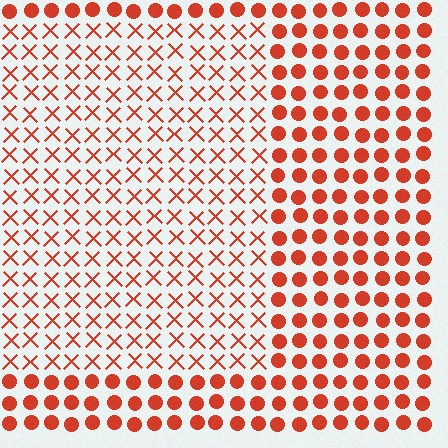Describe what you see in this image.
The image is filled with small red elements arranged in a uniform grid. A rectangle-shaped region contains X marks, while the surrounding area contains circles. The boundary is defined purely by the change in element shape.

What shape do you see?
I see a rectangle.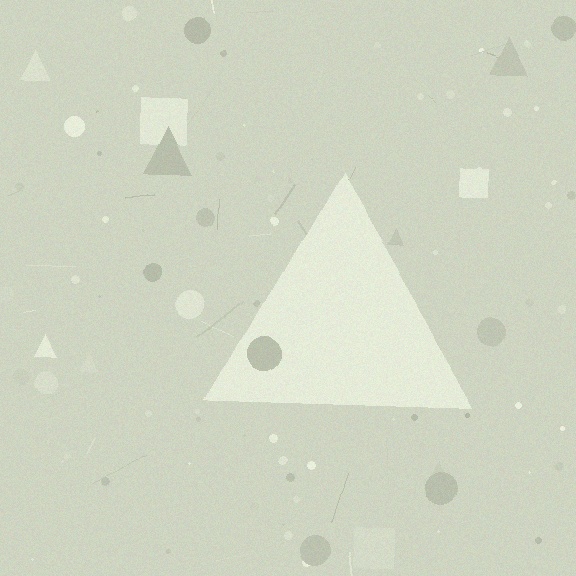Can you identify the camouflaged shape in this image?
The camouflaged shape is a triangle.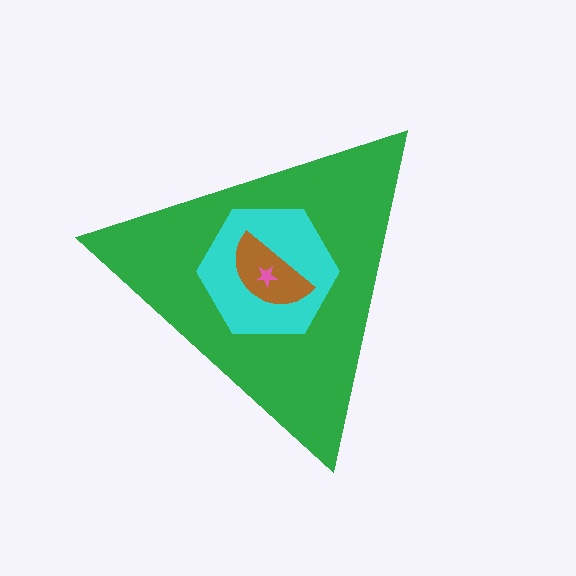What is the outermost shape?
The green triangle.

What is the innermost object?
The pink star.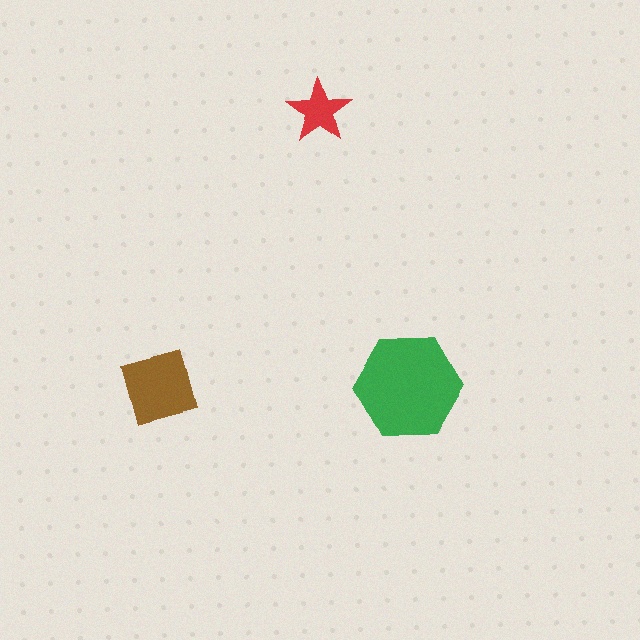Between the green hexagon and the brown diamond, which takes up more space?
The green hexagon.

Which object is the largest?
The green hexagon.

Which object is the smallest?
The red star.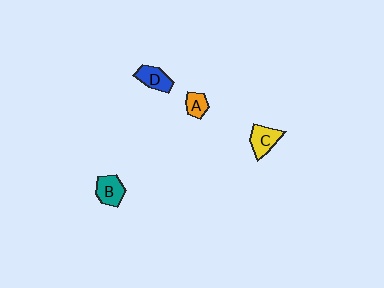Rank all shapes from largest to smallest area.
From largest to smallest: C (yellow), B (teal), D (blue), A (orange).